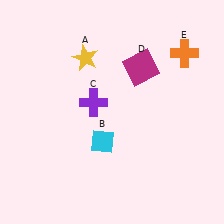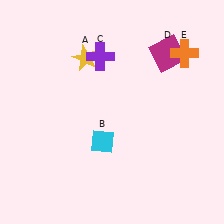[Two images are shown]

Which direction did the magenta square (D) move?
The magenta square (D) moved right.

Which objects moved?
The objects that moved are: the purple cross (C), the magenta square (D).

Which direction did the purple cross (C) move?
The purple cross (C) moved up.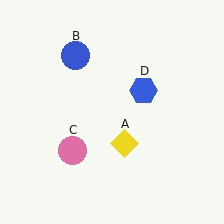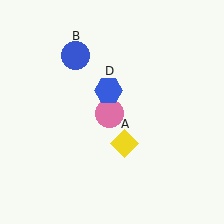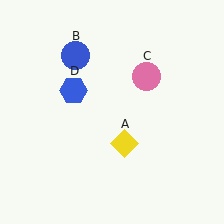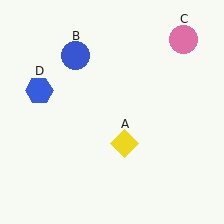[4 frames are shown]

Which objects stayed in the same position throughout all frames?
Yellow diamond (object A) and blue circle (object B) remained stationary.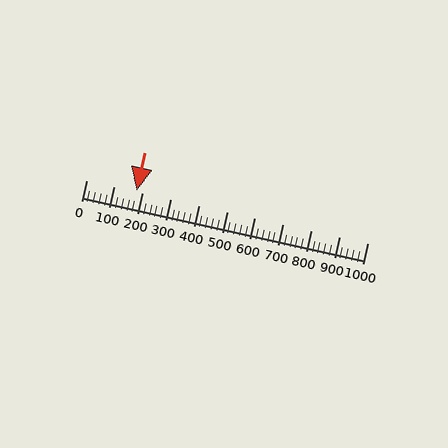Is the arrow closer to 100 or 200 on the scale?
The arrow is closer to 200.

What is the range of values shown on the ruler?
The ruler shows values from 0 to 1000.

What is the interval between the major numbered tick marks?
The major tick marks are spaced 100 units apart.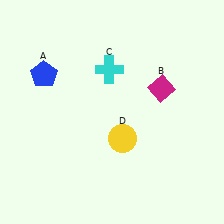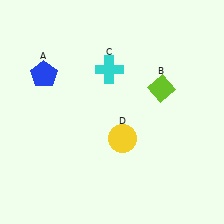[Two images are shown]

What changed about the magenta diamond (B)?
In Image 1, B is magenta. In Image 2, it changed to lime.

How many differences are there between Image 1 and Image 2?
There is 1 difference between the two images.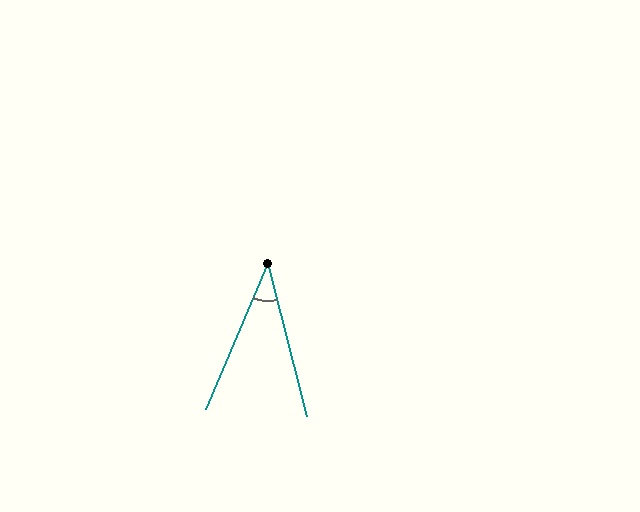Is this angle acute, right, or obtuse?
It is acute.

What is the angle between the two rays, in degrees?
Approximately 37 degrees.